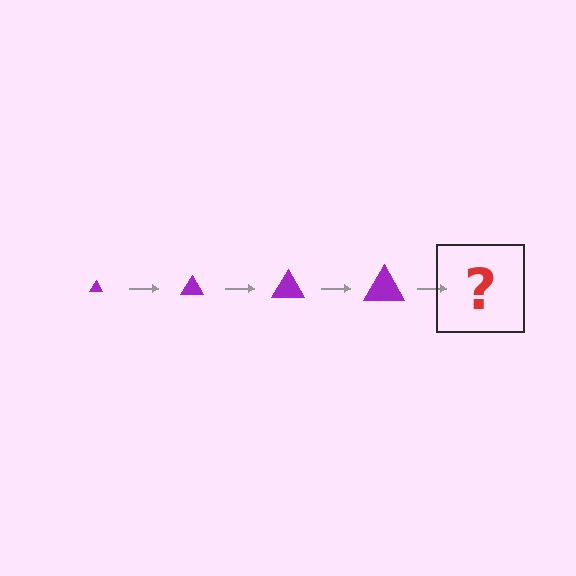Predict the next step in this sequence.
The next step is a purple triangle, larger than the previous one.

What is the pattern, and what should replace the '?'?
The pattern is that the triangle gets progressively larger each step. The '?' should be a purple triangle, larger than the previous one.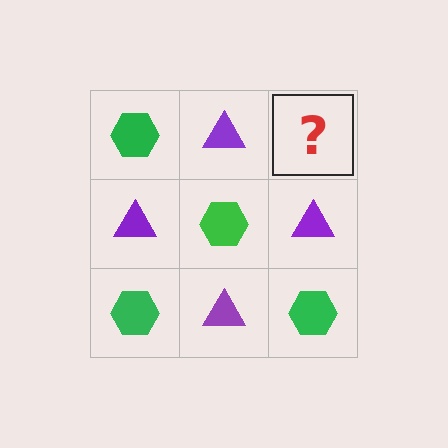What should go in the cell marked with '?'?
The missing cell should contain a green hexagon.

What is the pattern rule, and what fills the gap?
The rule is that it alternates green hexagon and purple triangle in a checkerboard pattern. The gap should be filled with a green hexagon.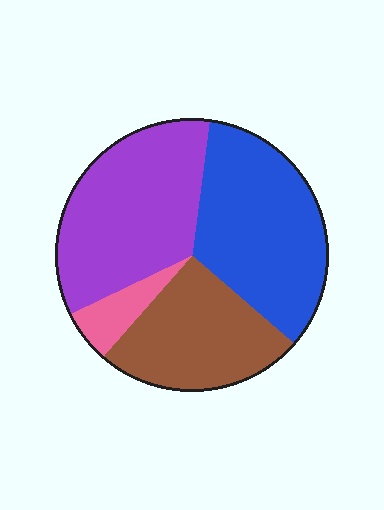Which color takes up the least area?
Pink, at roughly 5%.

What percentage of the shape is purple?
Purple takes up between a quarter and a half of the shape.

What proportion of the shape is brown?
Brown covers 25% of the shape.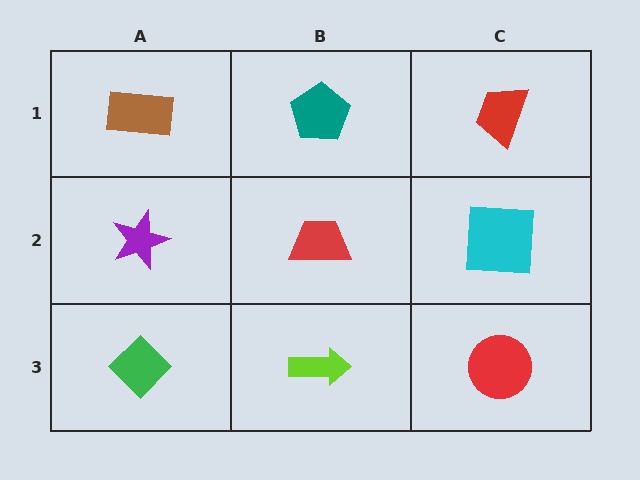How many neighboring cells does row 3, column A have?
2.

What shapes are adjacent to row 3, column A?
A purple star (row 2, column A), a lime arrow (row 3, column B).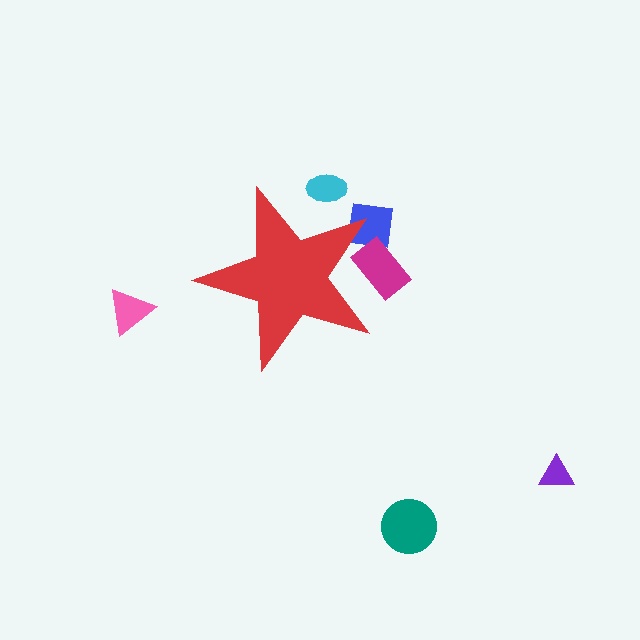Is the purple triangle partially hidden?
No, the purple triangle is fully visible.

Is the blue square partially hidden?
Yes, the blue square is partially hidden behind the red star.